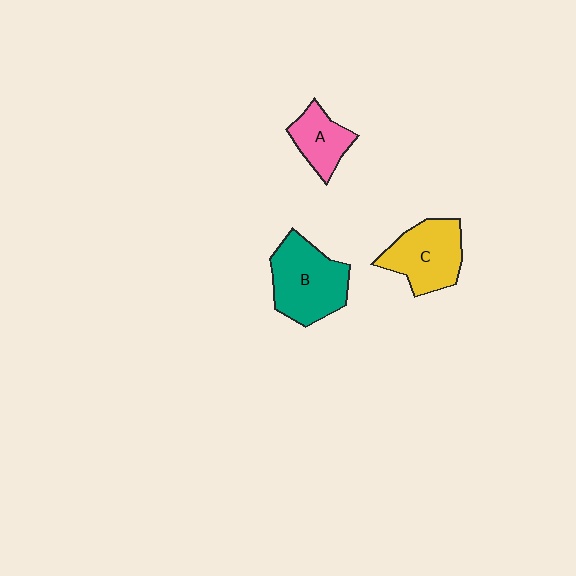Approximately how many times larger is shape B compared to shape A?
Approximately 1.8 times.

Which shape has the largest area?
Shape B (teal).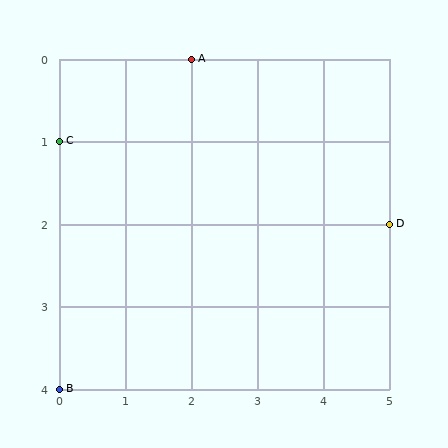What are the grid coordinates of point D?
Point D is at grid coordinates (5, 2).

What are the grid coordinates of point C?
Point C is at grid coordinates (0, 1).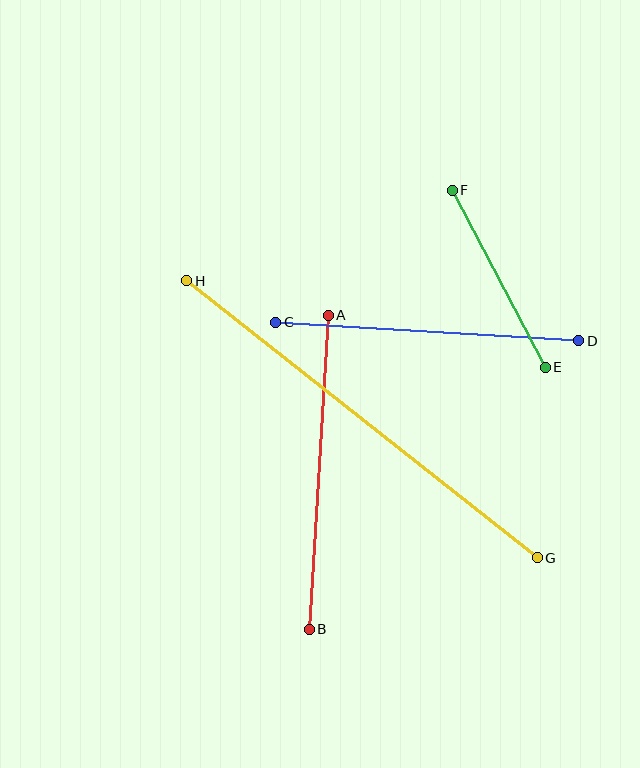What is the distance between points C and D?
The distance is approximately 303 pixels.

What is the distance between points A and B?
The distance is approximately 315 pixels.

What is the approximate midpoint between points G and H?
The midpoint is at approximately (362, 419) pixels.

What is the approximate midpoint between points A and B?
The midpoint is at approximately (319, 472) pixels.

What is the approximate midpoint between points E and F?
The midpoint is at approximately (499, 279) pixels.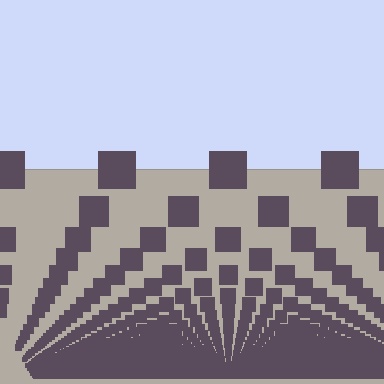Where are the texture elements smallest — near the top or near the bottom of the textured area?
Near the bottom.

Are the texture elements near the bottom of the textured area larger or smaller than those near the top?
Smaller. The gradient is inverted — elements near the bottom are smaller and denser.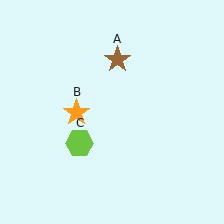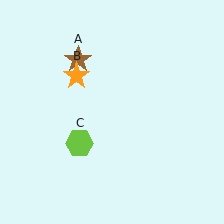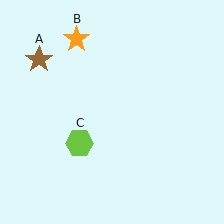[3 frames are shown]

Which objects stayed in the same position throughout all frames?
Lime hexagon (object C) remained stationary.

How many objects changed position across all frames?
2 objects changed position: brown star (object A), orange star (object B).